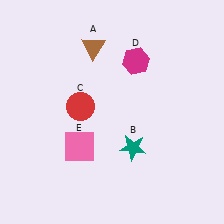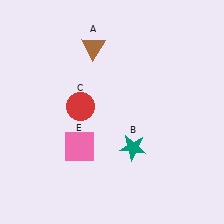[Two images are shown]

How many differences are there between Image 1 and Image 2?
There is 1 difference between the two images.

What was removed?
The magenta hexagon (D) was removed in Image 2.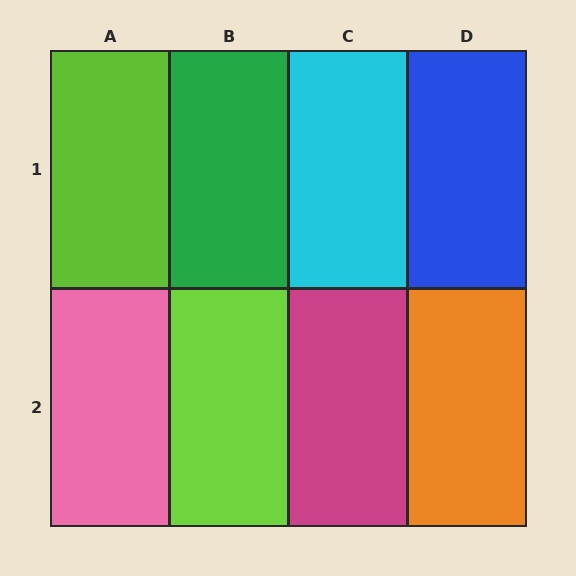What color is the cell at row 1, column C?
Cyan.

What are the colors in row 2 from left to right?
Pink, lime, magenta, orange.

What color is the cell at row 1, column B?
Green.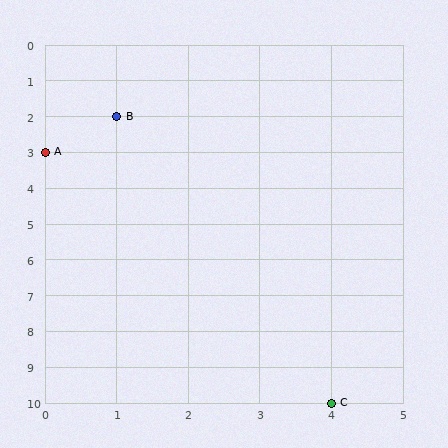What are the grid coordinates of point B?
Point B is at grid coordinates (1, 2).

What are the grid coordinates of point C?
Point C is at grid coordinates (4, 10).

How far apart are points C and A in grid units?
Points C and A are 4 columns and 7 rows apart (about 8.1 grid units diagonally).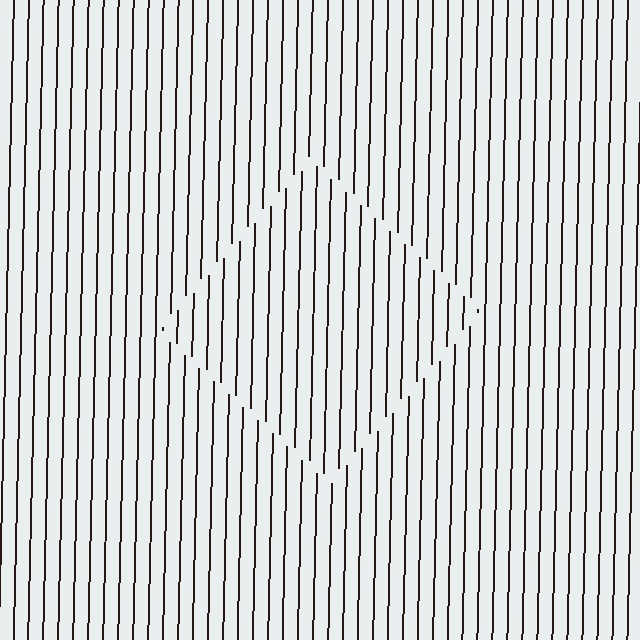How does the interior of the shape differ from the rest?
The interior of the shape contains the same grating, shifted by half a period — the contour is defined by the phase discontinuity where line-ends from the inner and outer gratings abut.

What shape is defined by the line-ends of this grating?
An illusory square. The interior of the shape contains the same grating, shifted by half a period — the contour is defined by the phase discontinuity where line-ends from the inner and outer gratings abut.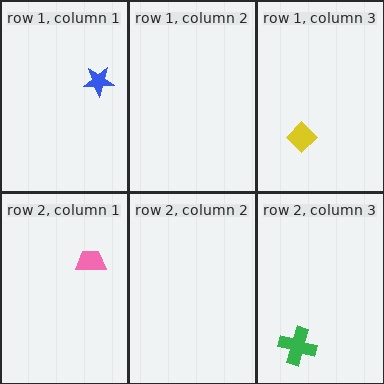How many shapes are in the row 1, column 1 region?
1.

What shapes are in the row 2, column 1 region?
The pink trapezoid.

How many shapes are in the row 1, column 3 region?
1.